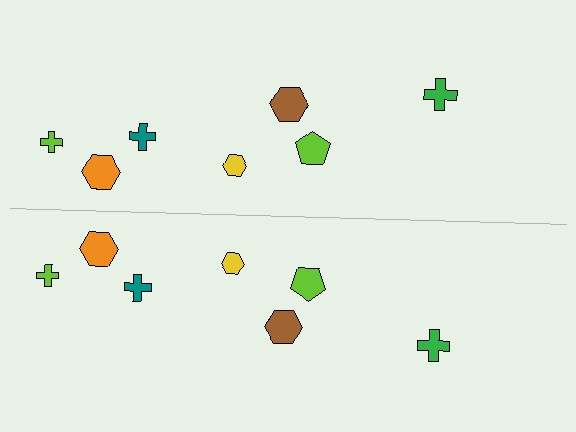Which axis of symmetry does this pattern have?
The pattern has a horizontal axis of symmetry running through the center of the image.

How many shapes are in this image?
There are 14 shapes in this image.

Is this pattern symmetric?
Yes, this pattern has bilateral (reflection) symmetry.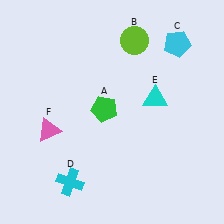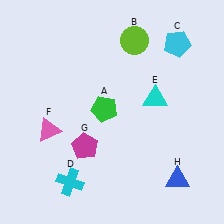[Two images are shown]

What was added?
A magenta pentagon (G), a blue triangle (H) were added in Image 2.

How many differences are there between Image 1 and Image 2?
There are 2 differences between the two images.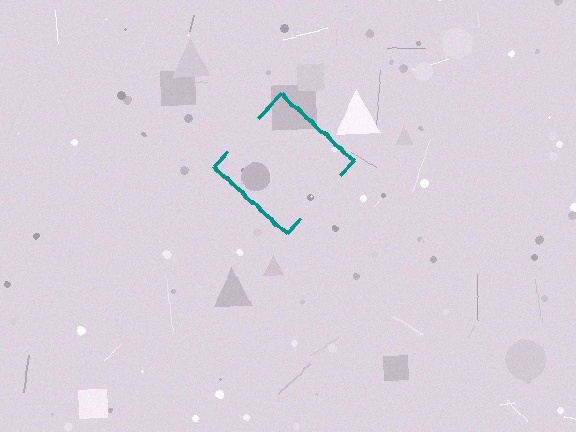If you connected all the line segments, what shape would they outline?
They would outline a diamond.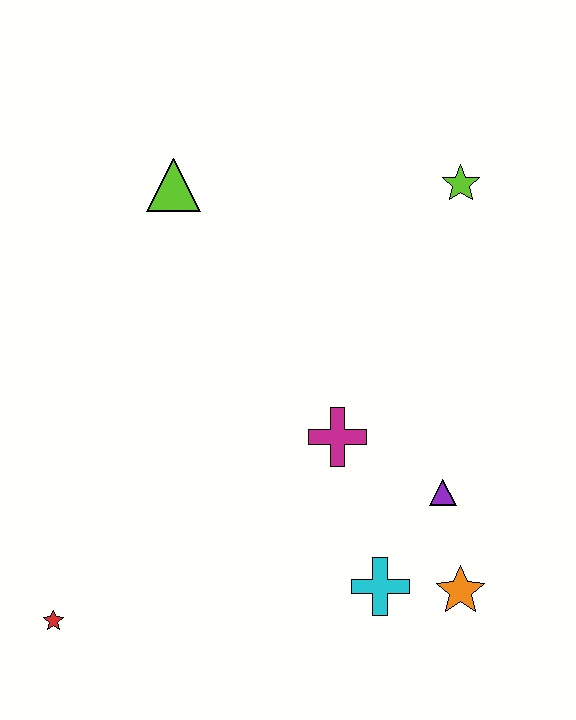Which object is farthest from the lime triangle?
The orange star is farthest from the lime triangle.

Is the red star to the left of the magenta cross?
Yes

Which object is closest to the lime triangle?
The lime star is closest to the lime triangle.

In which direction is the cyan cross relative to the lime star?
The cyan cross is below the lime star.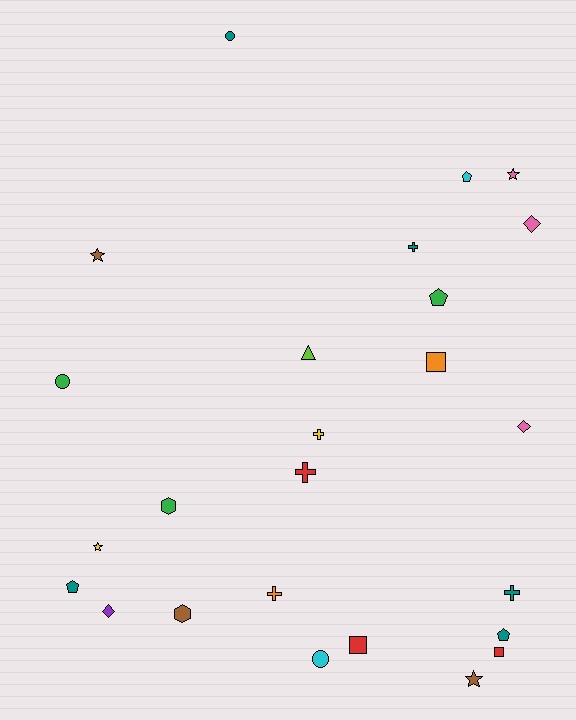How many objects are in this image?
There are 25 objects.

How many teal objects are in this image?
There are 5 teal objects.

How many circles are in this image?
There are 3 circles.